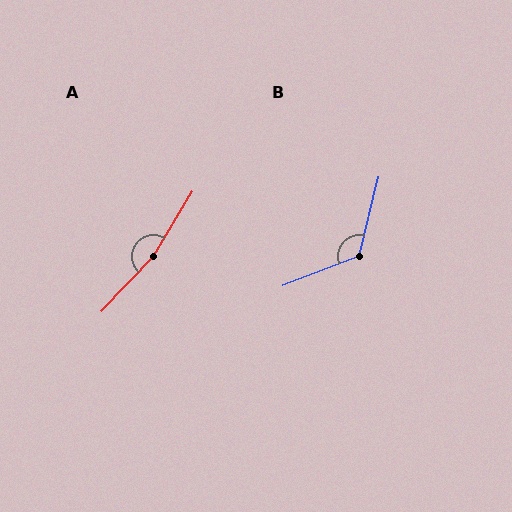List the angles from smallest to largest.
B (125°), A (168°).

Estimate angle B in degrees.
Approximately 125 degrees.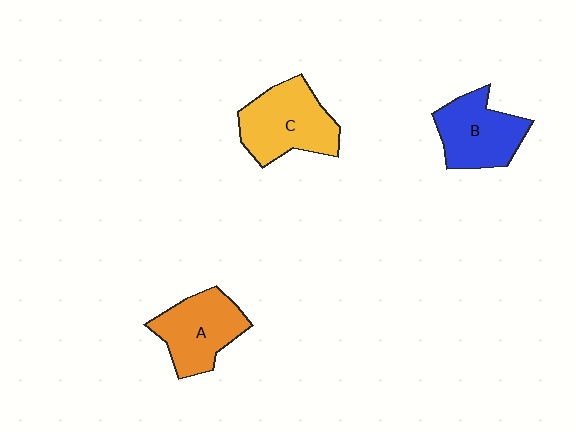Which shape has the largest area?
Shape C (yellow).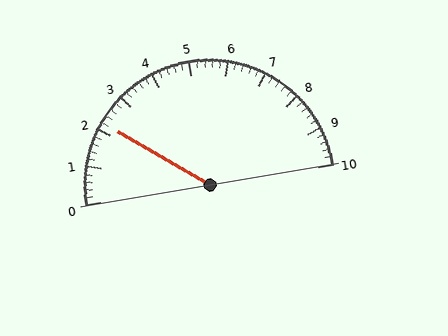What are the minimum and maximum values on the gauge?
The gauge ranges from 0 to 10.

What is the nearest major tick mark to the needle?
The nearest major tick mark is 2.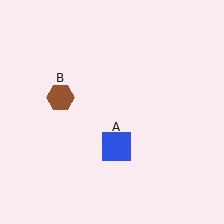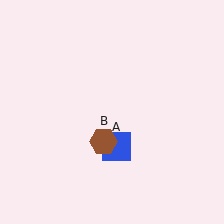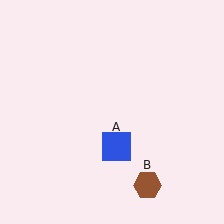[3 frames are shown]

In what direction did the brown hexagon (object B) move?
The brown hexagon (object B) moved down and to the right.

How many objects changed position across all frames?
1 object changed position: brown hexagon (object B).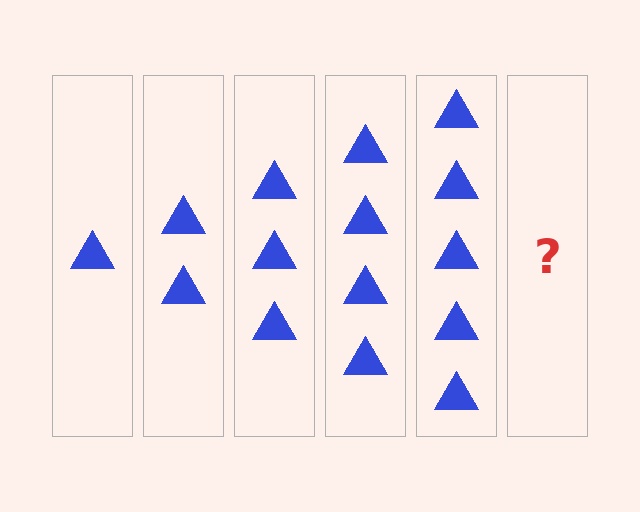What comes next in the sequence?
The next element should be 6 triangles.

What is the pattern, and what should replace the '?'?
The pattern is that each step adds one more triangle. The '?' should be 6 triangles.